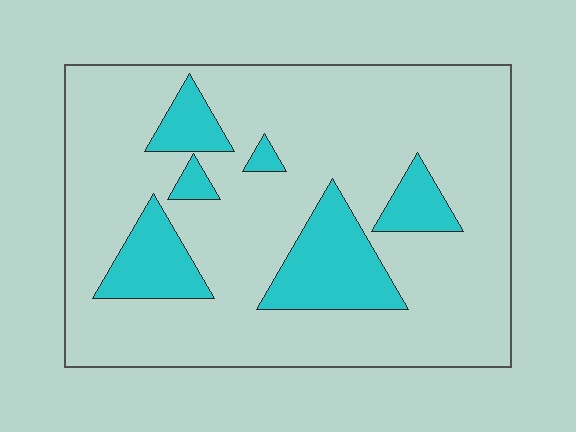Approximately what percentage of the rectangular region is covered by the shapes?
Approximately 20%.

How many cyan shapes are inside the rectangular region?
6.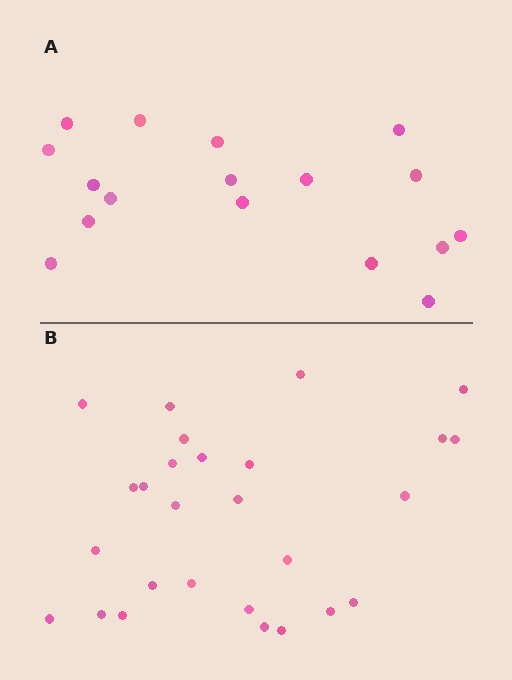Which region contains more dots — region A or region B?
Region B (the bottom region) has more dots.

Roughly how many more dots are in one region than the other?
Region B has roughly 10 or so more dots than region A.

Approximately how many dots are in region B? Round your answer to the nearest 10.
About 30 dots. (The exact count is 27, which rounds to 30.)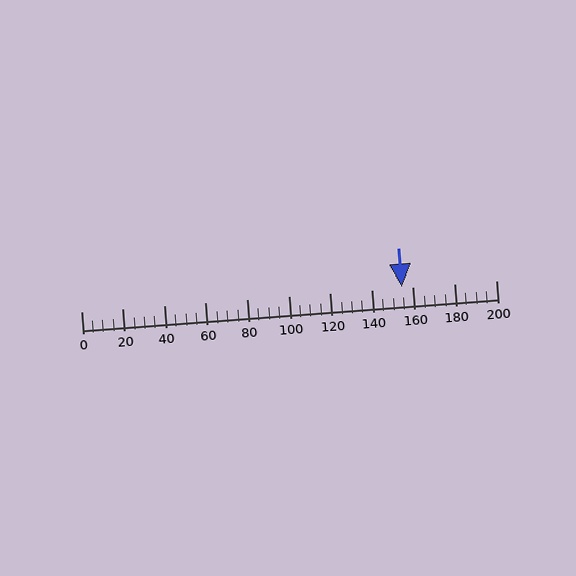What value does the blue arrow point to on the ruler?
The blue arrow points to approximately 155.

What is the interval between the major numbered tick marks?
The major tick marks are spaced 20 units apart.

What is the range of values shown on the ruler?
The ruler shows values from 0 to 200.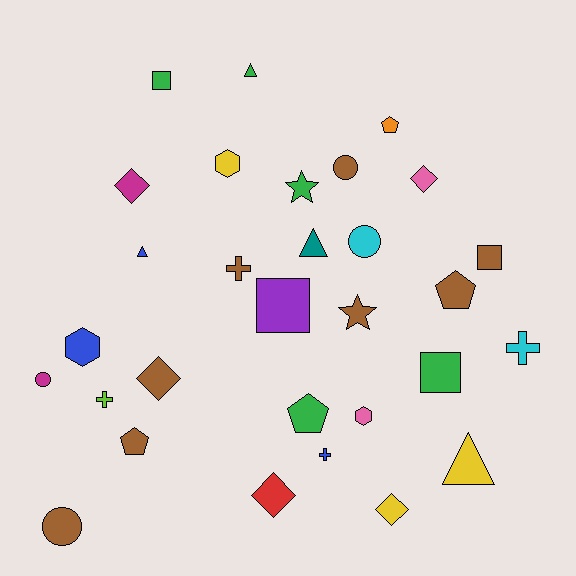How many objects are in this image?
There are 30 objects.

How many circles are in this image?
There are 4 circles.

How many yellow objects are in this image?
There are 3 yellow objects.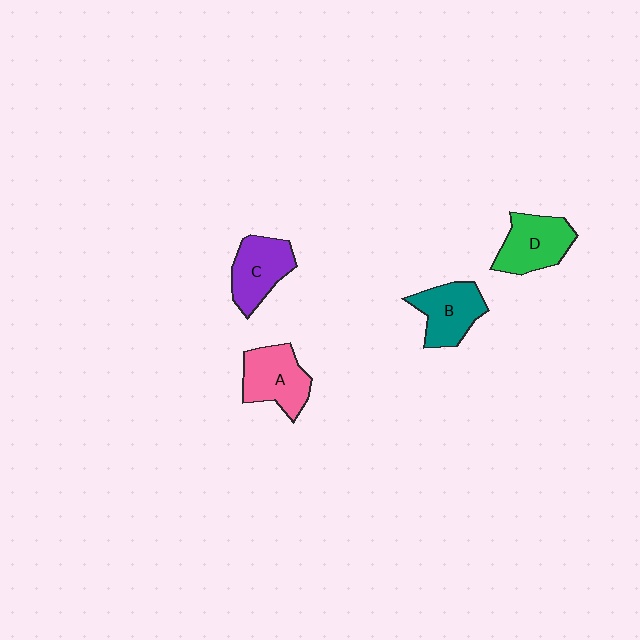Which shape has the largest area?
Shape A (pink).